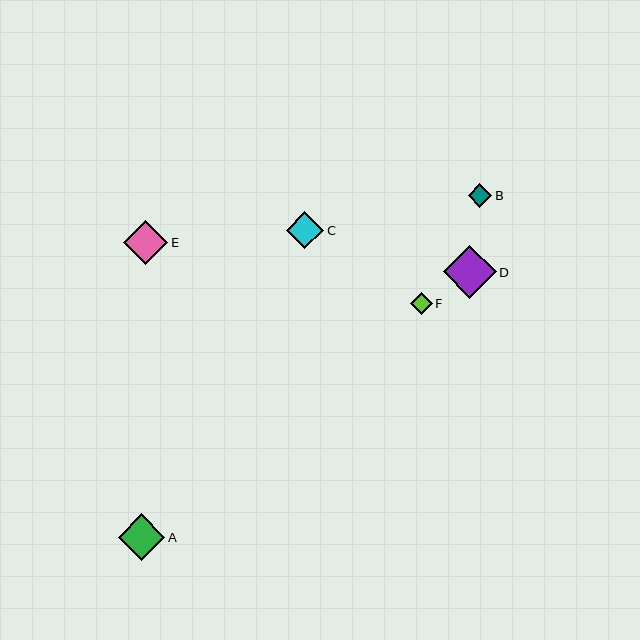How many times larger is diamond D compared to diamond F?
Diamond D is approximately 2.5 times the size of diamond F.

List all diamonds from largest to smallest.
From largest to smallest: D, A, E, C, B, F.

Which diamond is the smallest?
Diamond F is the smallest with a size of approximately 22 pixels.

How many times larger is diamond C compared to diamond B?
Diamond C is approximately 1.6 times the size of diamond B.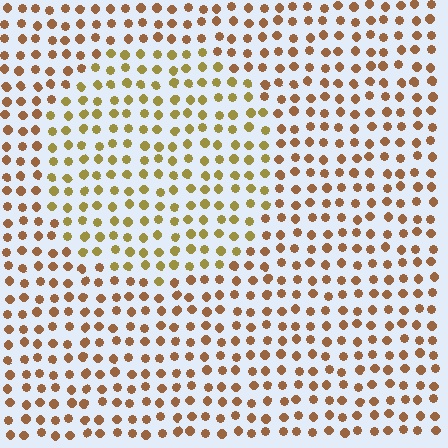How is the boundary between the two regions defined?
The boundary is defined purely by a slight shift in hue (about 29 degrees). Spacing, size, and orientation are identical on both sides.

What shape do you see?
I see a circle.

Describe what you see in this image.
The image is filled with small brown elements in a uniform arrangement. A circle-shaped region is visible where the elements are tinted to a slightly different hue, forming a subtle color boundary.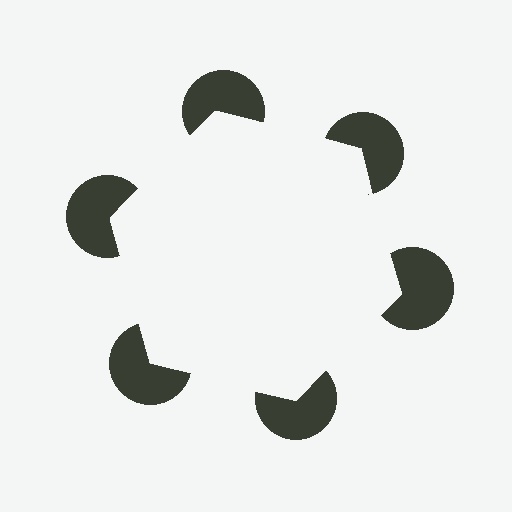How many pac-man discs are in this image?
There are 6 — one at each vertex of the illusory hexagon.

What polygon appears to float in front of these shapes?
An illusory hexagon — its edges are inferred from the aligned wedge cuts in the pac-man discs, not physically drawn.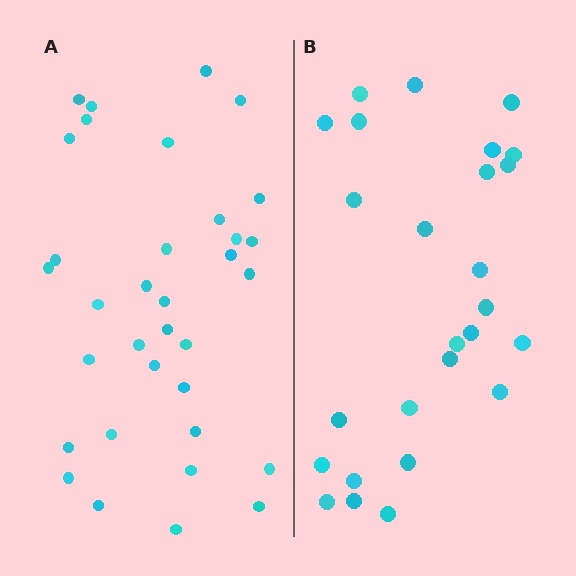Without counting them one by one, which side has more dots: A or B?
Region A (the left region) has more dots.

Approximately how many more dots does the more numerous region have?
Region A has roughly 8 or so more dots than region B.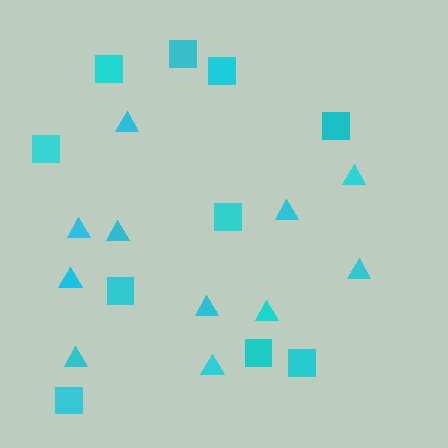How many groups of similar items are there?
There are 2 groups: one group of triangles (11) and one group of squares (10).